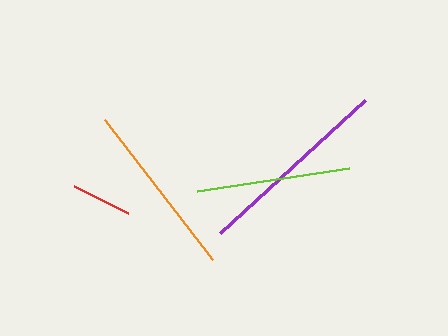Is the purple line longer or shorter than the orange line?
The purple line is longer than the orange line.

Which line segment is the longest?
The purple line is the longest at approximately 196 pixels.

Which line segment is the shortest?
The red line is the shortest at approximately 61 pixels.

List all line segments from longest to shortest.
From longest to shortest: purple, orange, lime, red.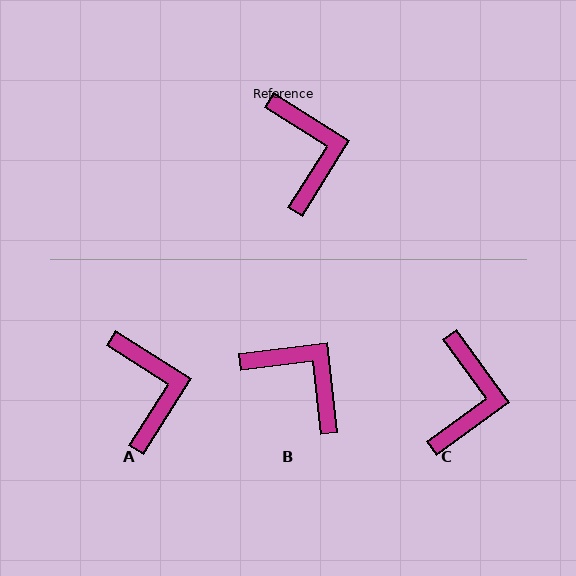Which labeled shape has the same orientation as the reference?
A.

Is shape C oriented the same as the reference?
No, it is off by about 22 degrees.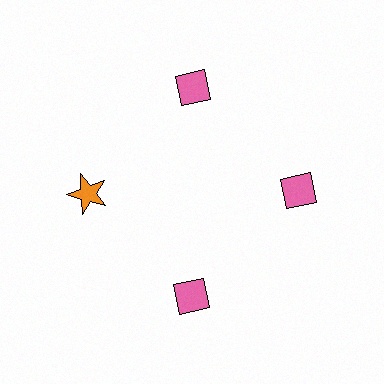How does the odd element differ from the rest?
It differs in both color (orange instead of pink) and shape (star instead of diamond).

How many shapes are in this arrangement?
There are 4 shapes arranged in a ring pattern.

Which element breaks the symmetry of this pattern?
The orange star at roughly the 9 o'clock position breaks the symmetry. All other shapes are pink diamonds.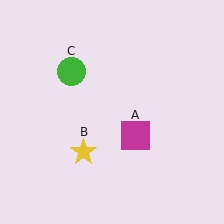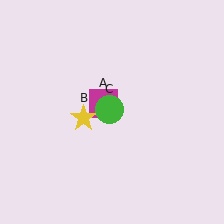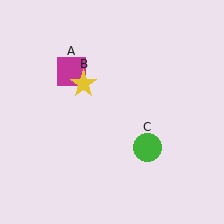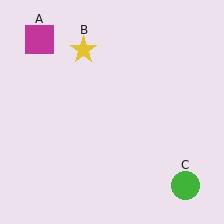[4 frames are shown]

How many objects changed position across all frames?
3 objects changed position: magenta square (object A), yellow star (object B), green circle (object C).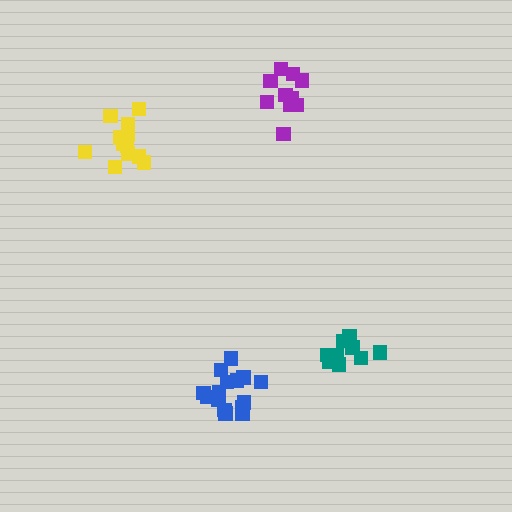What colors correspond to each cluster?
The clusters are colored: teal, yellow, blue, purple.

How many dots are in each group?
Group 1: 9 dots, Group 2: 12 dots, Group 3: 15 dots, Group 4: 10 dots (46 total).